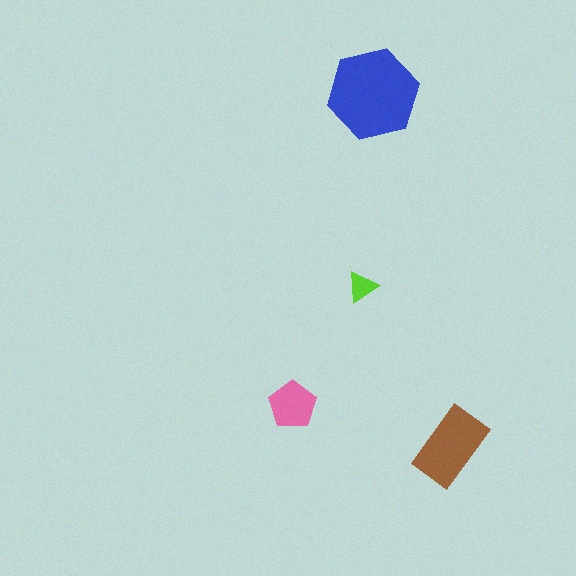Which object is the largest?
The blue hexagon.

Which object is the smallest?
The lime triangle.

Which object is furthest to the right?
The brown rectangle is rightmost.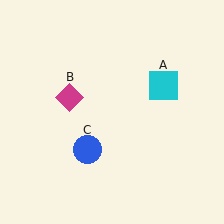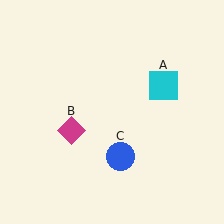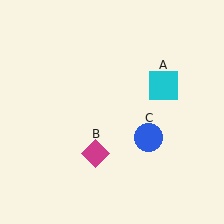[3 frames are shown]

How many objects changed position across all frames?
2 objects changed position: magenta diamond (object B), blue circle (object C).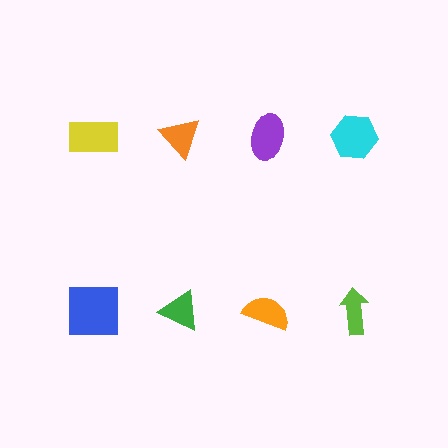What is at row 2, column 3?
An orange semicircle.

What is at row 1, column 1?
A yellow rectangle.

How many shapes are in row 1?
4 shapes.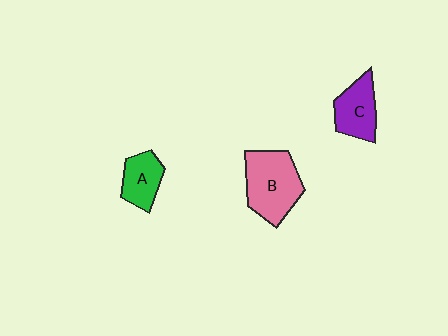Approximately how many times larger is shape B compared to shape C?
Approximately 1.5 times.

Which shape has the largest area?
Shape B (pink).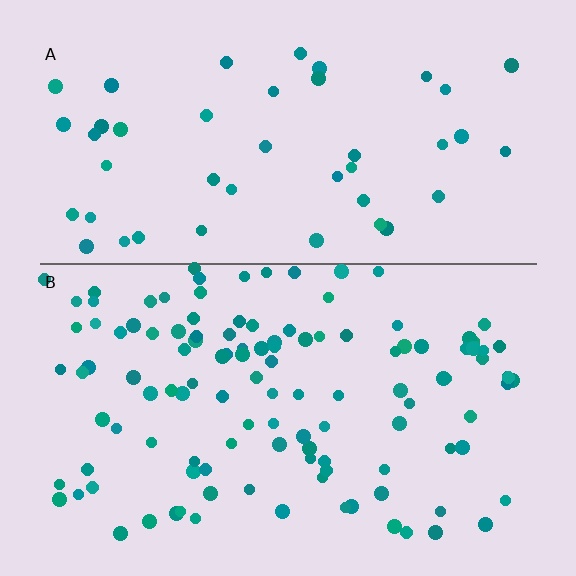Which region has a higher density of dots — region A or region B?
B (the bottom).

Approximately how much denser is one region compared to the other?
Approximately 2.7× — region B over region A.